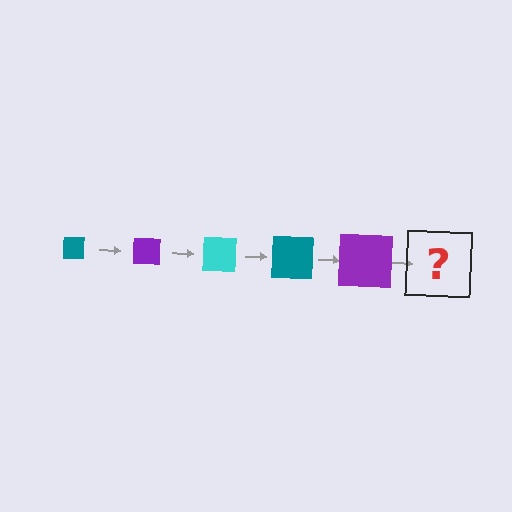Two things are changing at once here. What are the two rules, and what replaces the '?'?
The two rules are that the square grows larger each step and the color cycles through teal, purple, and cyan. The '?' should be a cyan square, larger than the previous one.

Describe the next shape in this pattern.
It should be a cyan square, larger than the previous one.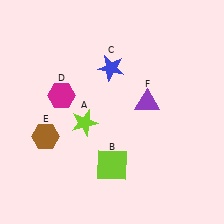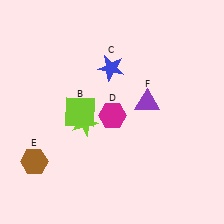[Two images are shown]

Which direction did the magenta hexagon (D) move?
The magenta hexagon (D) moved right.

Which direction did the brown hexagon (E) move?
The brown hexagon (E) moved down.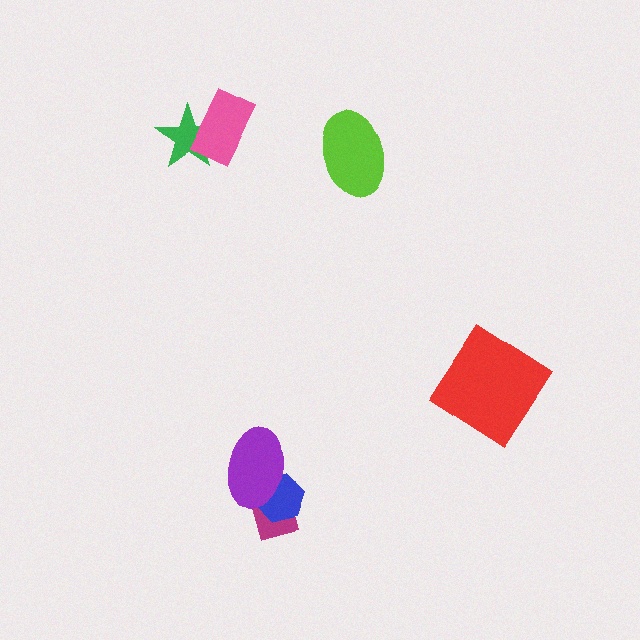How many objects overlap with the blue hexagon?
2 objects overlap with the blue hexagon.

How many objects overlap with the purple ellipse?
2 objects overlap with the purple ellipse.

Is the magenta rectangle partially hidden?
Yes, it is partially covered by another shape.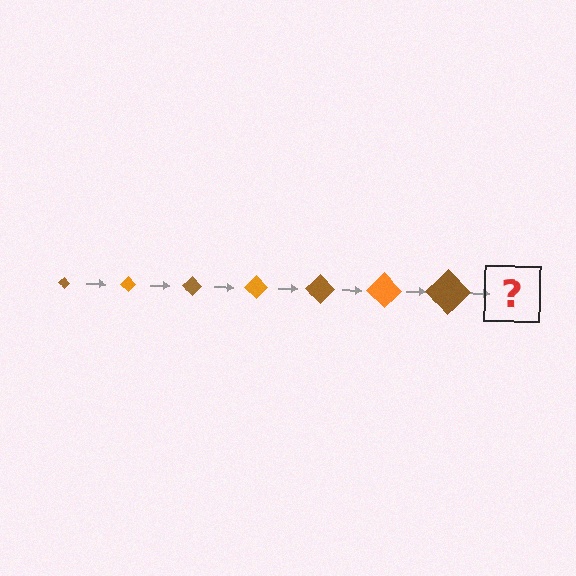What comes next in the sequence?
The next element should be an orange diamond, larger than the previous one.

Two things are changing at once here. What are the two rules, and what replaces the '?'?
The two rules are that the diamond grows larger each step and the color cycles through brown and orange. The '?' should be an orange diamond, larger than the previous one.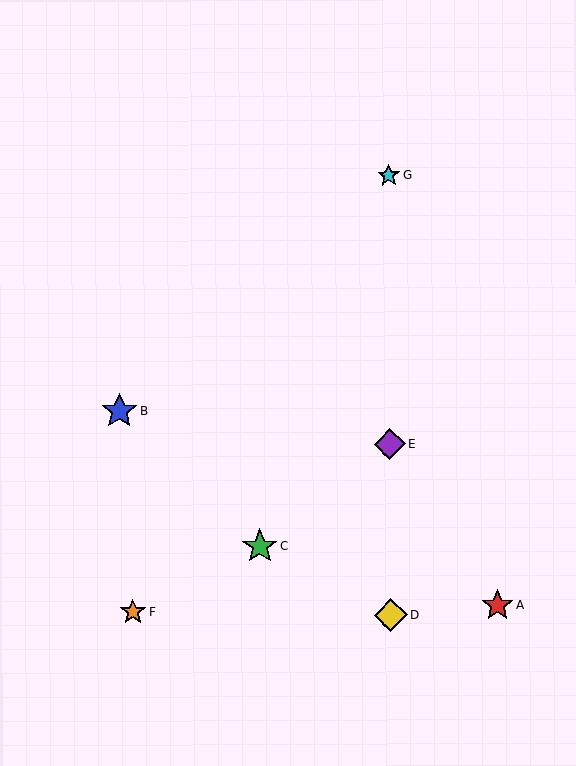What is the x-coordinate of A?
Object A is at x≈498.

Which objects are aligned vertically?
Objects D, E, G are aligned vertically.